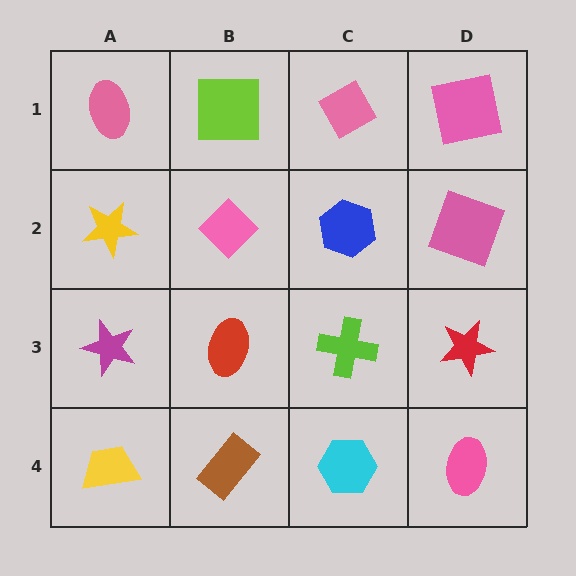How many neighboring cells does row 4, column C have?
3.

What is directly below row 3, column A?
A yellow trapezoid.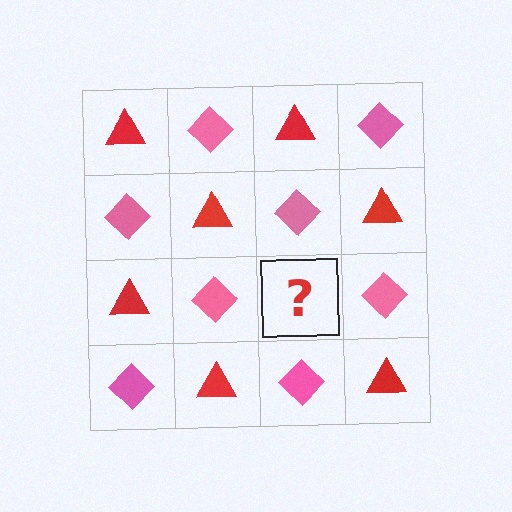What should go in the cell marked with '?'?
The missing cell should contain a red triangle.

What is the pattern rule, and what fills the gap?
The rule is that it alternates red triangle and pink diamond in a checkerboard pattern. The gap should be filled with a red triangle.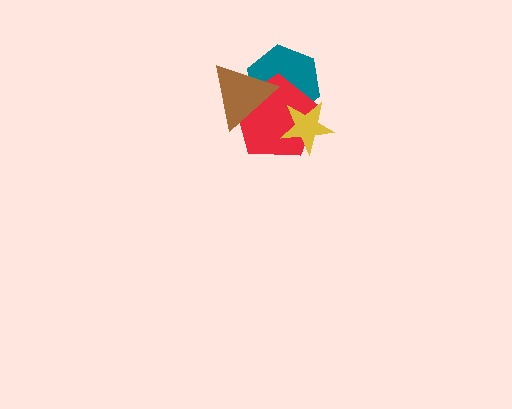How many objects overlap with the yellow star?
2 objects overlap with the yellow star.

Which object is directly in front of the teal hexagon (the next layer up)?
The red pentagon is directly in front of the teal hexagon.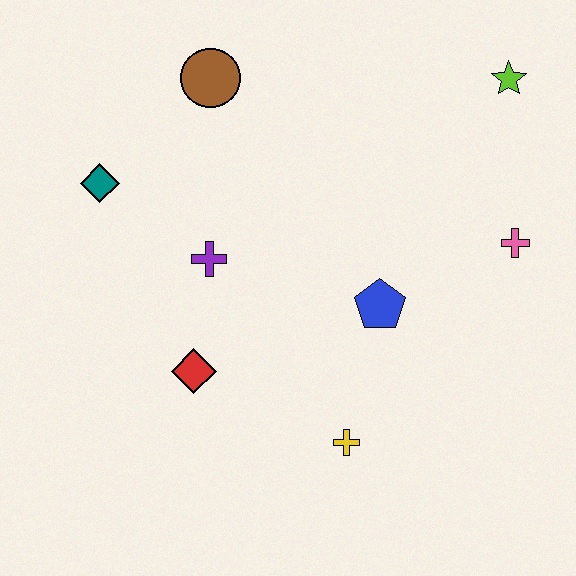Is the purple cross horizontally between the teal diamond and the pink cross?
Yes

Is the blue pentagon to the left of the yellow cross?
No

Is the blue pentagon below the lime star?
Yes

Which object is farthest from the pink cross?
The teal diamond is farthest from the pink cross.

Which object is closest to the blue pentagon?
The yellow cross is closest to the blue pentagon.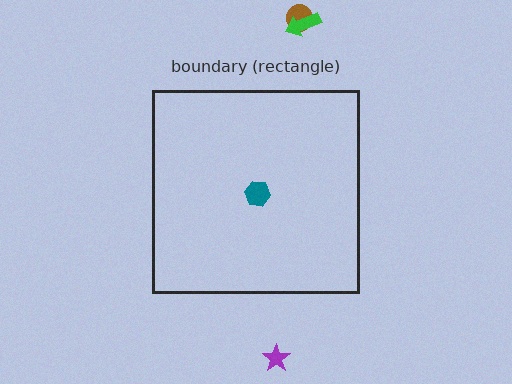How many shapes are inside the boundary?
1 inside, 3 outside.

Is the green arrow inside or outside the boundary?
Outside.